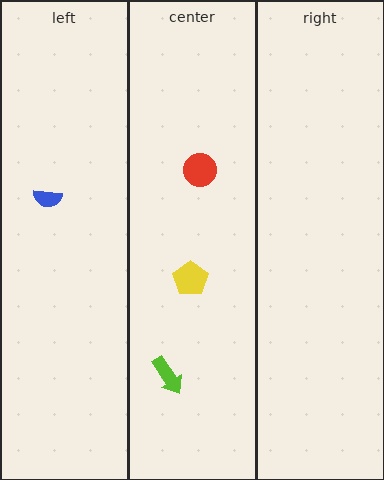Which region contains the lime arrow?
The center region.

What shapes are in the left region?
The blue semicircle.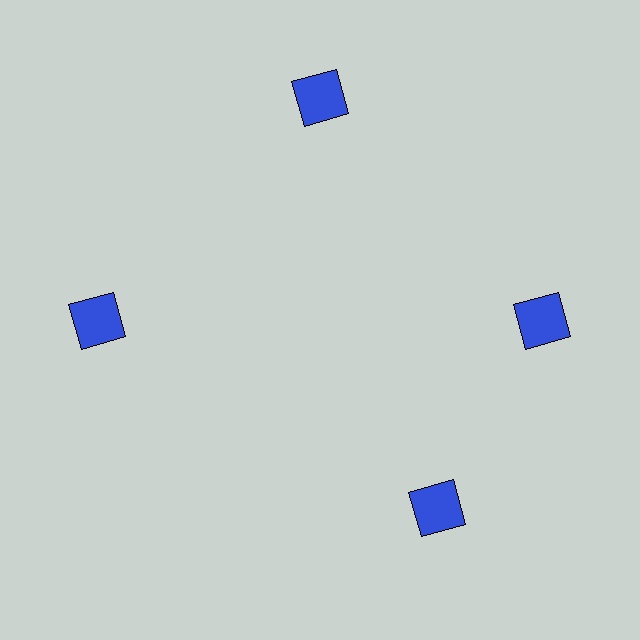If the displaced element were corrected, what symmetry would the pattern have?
It would have 4-fold rotational symmetry — the pattern would map onto itself every 90 degrees.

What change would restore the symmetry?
The symmetry would be restored by rotating it back into even spacing with its neighbors so that all 4 squares sit at equal angles and equal distance from the center.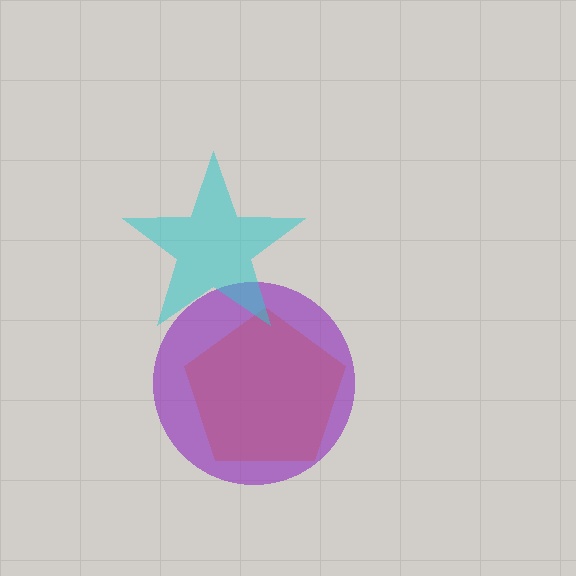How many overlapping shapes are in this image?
There are 3 overlapping shapes in the image.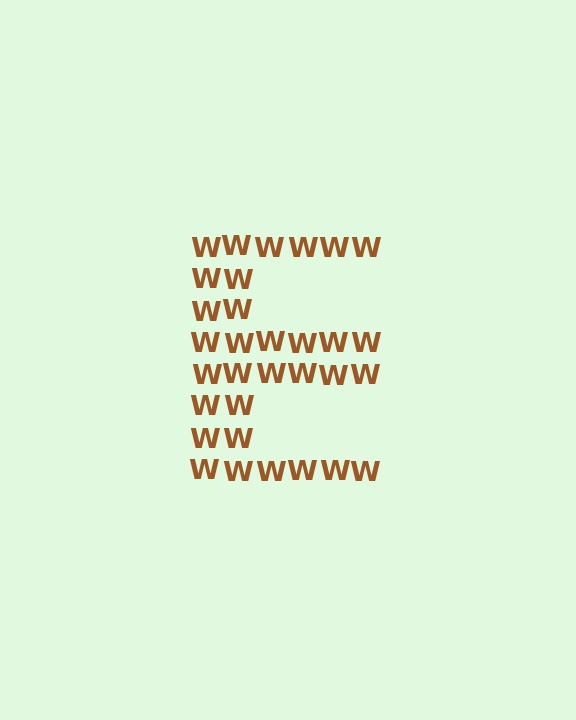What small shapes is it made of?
It is made of small letter W's.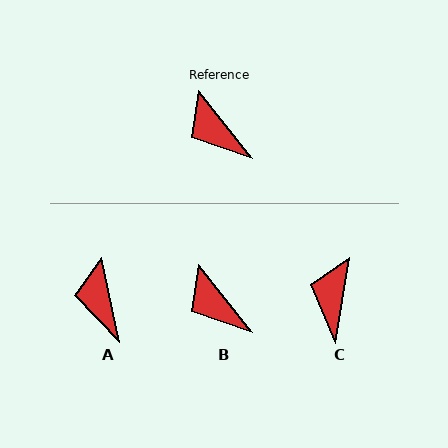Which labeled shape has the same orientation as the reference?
B.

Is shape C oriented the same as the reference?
No, it is off by about 47 degrees.